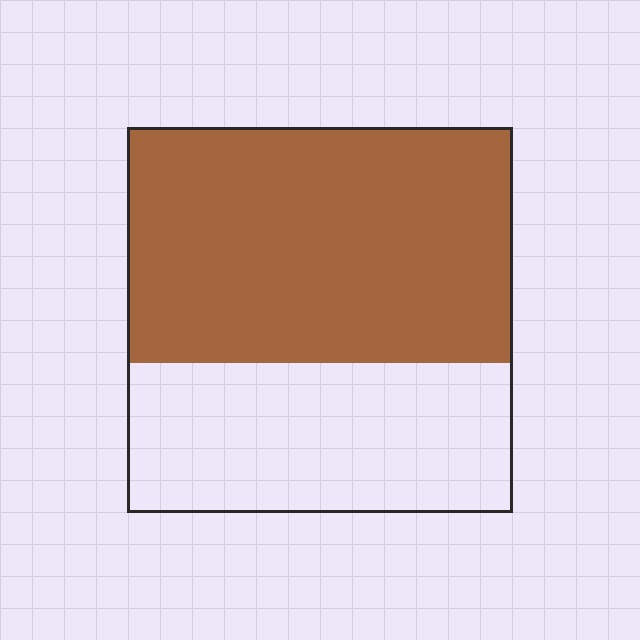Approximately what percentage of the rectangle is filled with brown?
Approximately 60%.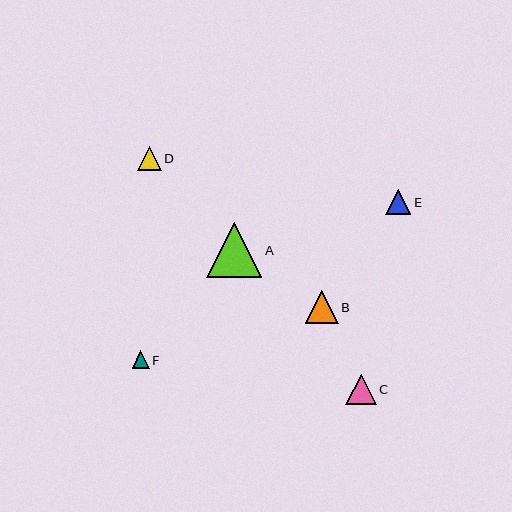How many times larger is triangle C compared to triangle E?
Triangle C is approximately 1.2 times the size of triangle E.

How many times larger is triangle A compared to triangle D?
Triangle A is approximately 2.3 times the size of triangle D.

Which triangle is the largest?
Triangle A is the largest with a size of approximately 55 pixels.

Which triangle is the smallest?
Triangle F is the smallest with a size of approximately 17 pixels.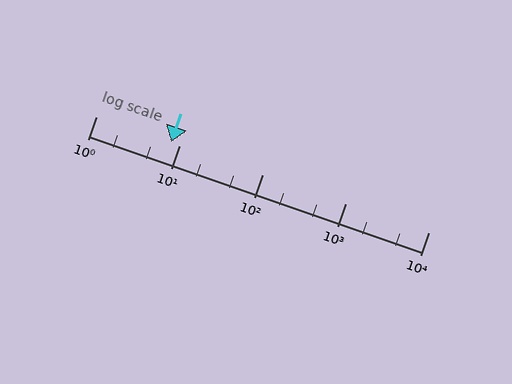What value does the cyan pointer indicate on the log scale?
The pointer indicates approximately 8.1.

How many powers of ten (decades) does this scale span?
The scale spans 4 decades, from 1 to 10000.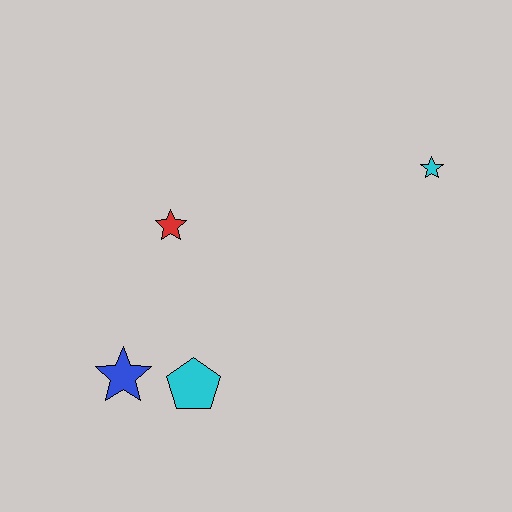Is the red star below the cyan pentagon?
No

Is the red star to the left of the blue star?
No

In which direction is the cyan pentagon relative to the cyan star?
The cyan pentagon is to the left of the cyan star.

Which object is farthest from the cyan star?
The blue star is farthest from the cyan star.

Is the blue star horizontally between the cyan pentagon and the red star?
No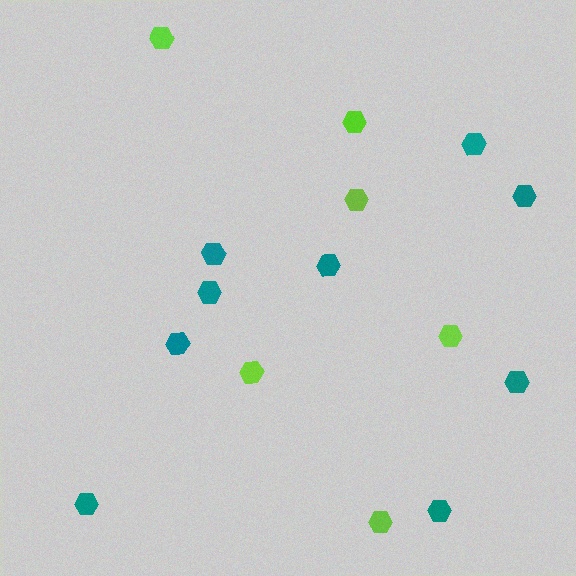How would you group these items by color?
There are 2 groups: one group of teal hexagons (9) and one group of lime hexagons (6).